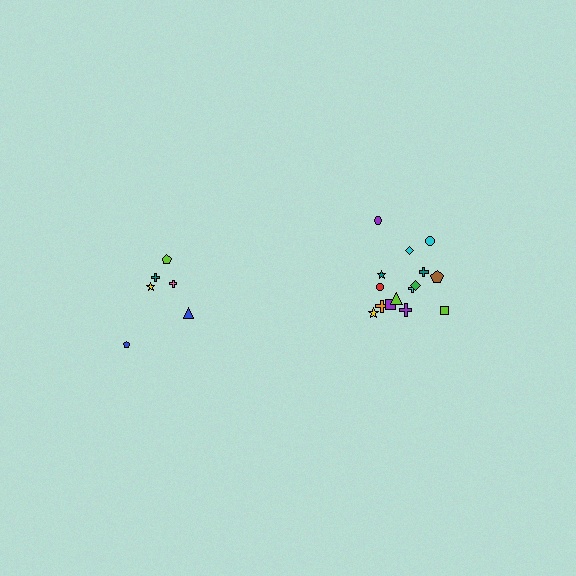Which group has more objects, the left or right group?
The right group.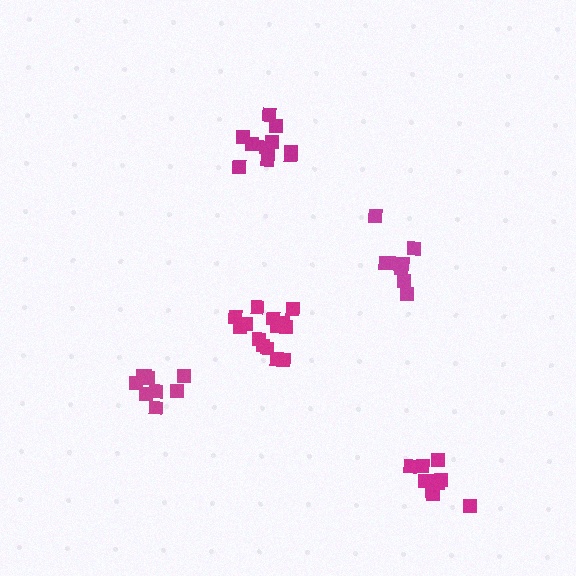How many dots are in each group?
Group 1: 9 dots, Group 2: 9 dots, Group 3: 11 dots, Group 4: 14 dots, Group 5: 10 dots (53 total).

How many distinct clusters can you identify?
There are 5 distinct clusters.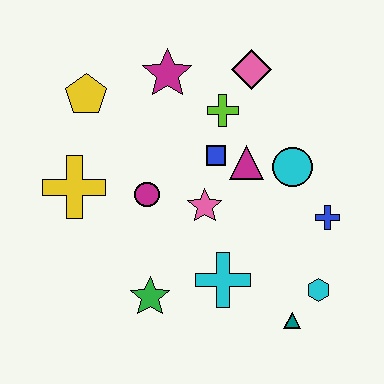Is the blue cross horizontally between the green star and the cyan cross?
No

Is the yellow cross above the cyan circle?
No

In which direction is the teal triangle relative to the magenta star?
The teal triangle is below the magenta star.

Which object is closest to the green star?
The cyan cross is closest to the green star.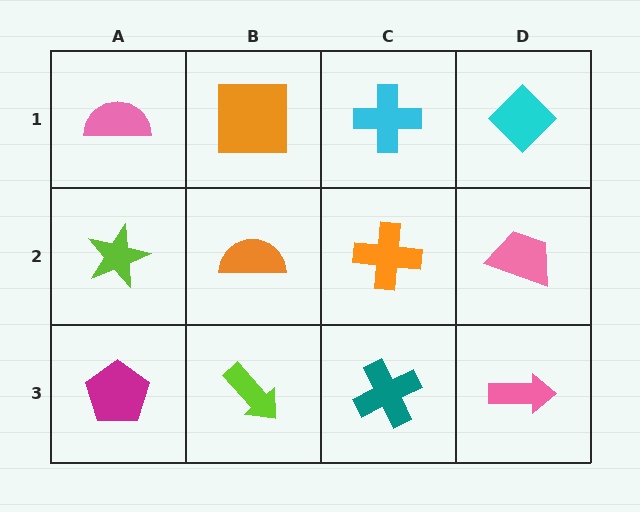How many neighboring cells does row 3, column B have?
3.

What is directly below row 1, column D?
A pink trapezoid.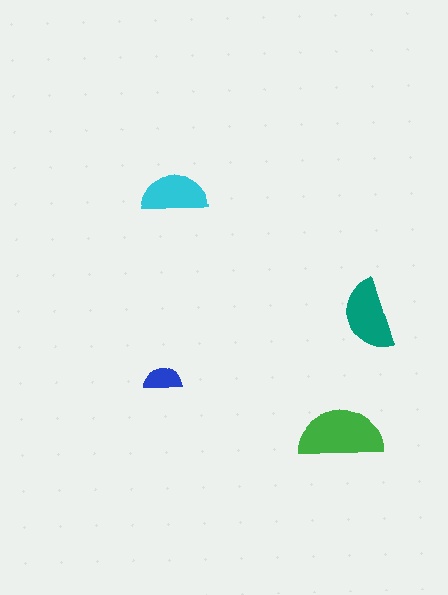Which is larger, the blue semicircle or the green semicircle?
The green one.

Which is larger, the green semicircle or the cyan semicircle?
The green one.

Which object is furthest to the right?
The teal semicircle is rightmost.